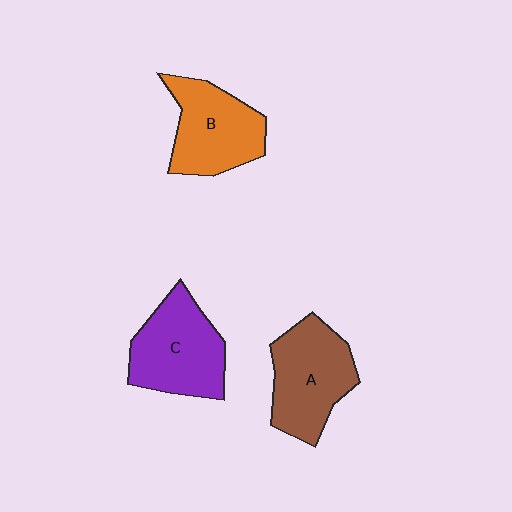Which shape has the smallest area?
Shape B (orange).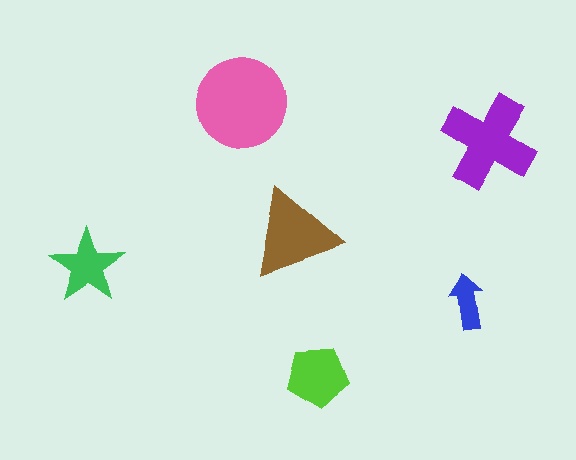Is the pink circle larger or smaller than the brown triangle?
Larger.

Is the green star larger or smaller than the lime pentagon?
Smaller.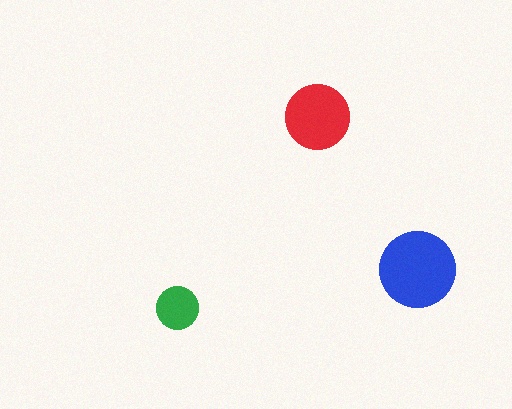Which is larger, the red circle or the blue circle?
The blue one.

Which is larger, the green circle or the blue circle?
The blue one.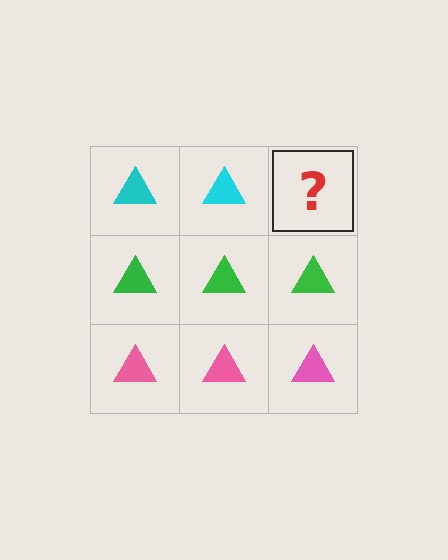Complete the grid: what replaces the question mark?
The question mark should be replaced with a cyan triangle.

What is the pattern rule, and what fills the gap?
The rule is that each row has a consistent color. The gap should be filled with a cyan triangle.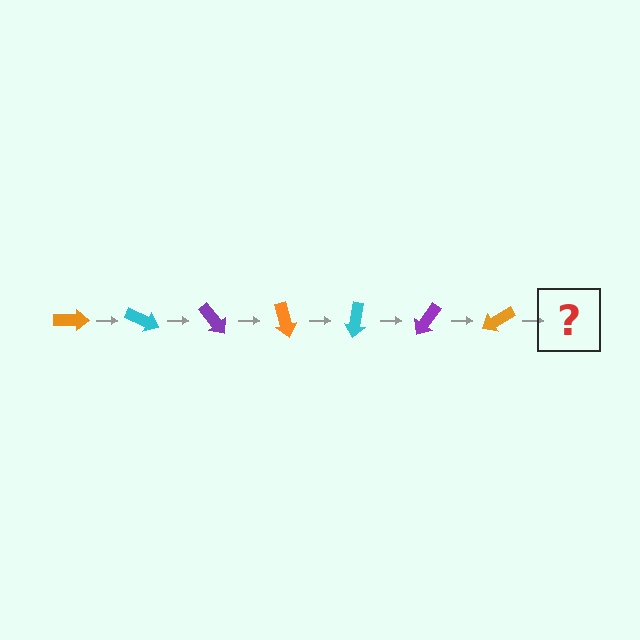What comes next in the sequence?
The next element should be a cyan arrow, rotated 175 degrees from the start.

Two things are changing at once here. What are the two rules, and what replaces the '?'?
The two rules are that it rotates 25 degrees each step and the color cycles through orange, cyan, and purple. The '?' should be a cyan arrow, rotated 175 degrees from the start.